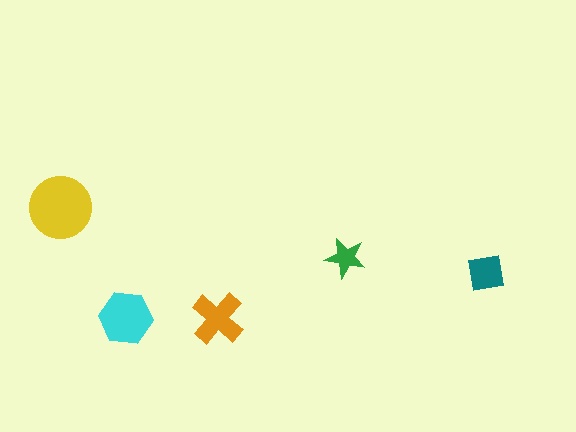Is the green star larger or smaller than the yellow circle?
Smaller.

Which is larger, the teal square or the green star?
The teal square.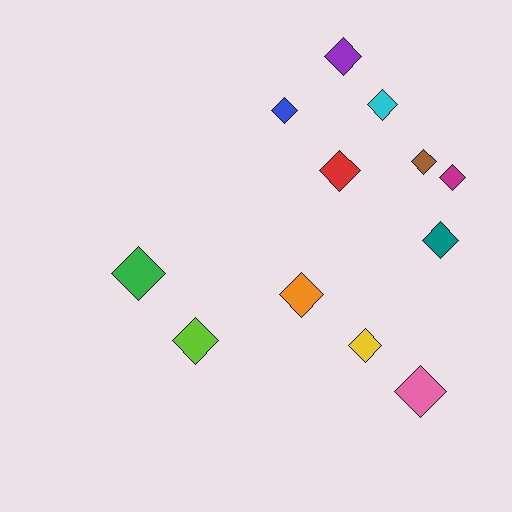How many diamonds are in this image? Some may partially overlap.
There are 12 diamonds.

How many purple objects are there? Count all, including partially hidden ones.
There is 1 purple object.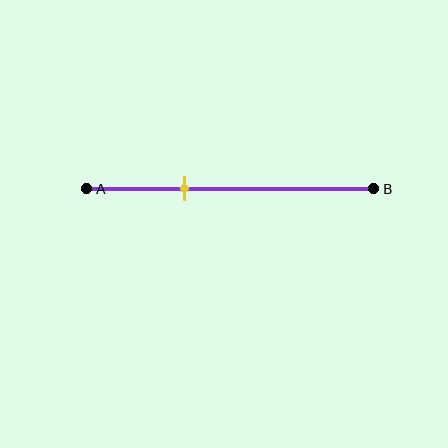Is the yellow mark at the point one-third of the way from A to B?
Yes, the mark is approximately at the one-third point.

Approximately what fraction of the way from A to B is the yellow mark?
The yellow mark is approximately 35% of the way from A to B.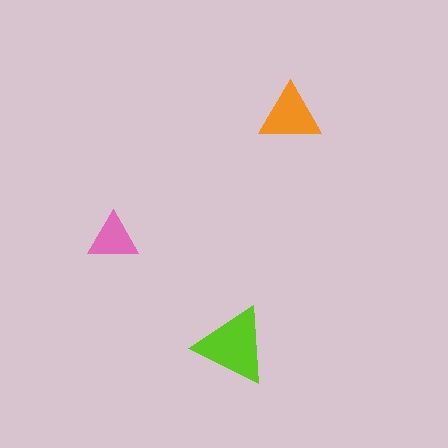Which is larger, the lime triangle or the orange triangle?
The lime one.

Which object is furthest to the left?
The pink triangle is leftmost.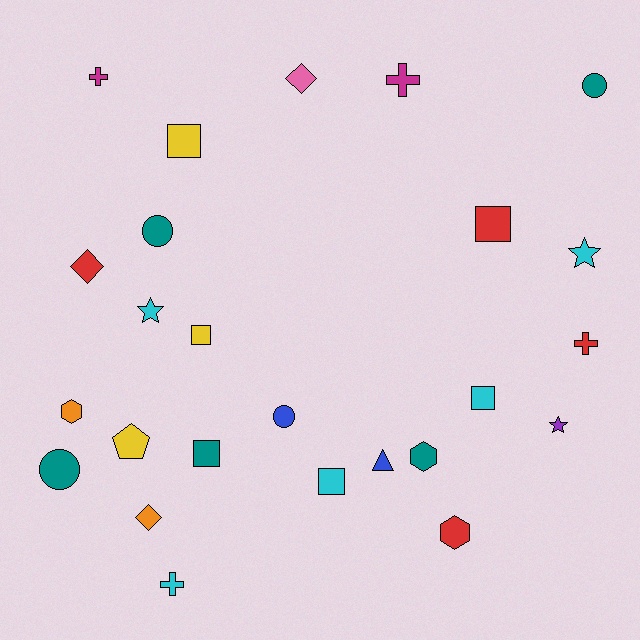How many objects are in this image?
There are 25 objects.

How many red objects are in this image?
There are 4 red objects.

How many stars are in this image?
There are 3 stars.